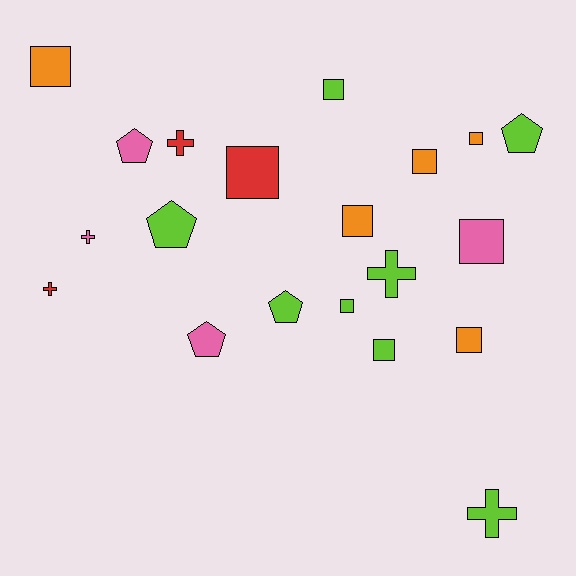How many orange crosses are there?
There are no orange crosses.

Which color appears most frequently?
Lime, with 8 objects.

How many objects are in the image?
There are 20 objects.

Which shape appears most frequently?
Square, with 10 objects.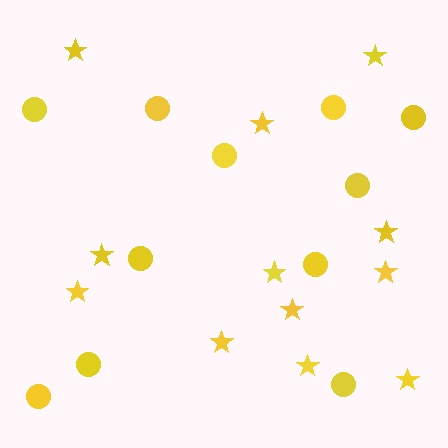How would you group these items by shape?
There are 2 groups: one group of circles (11) and one group of stars (12).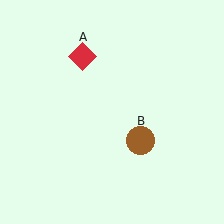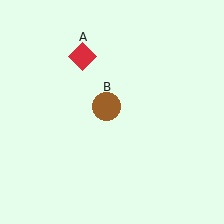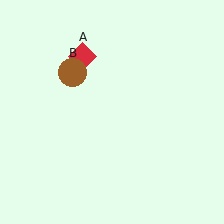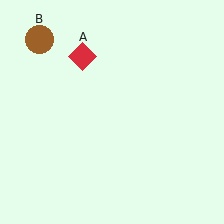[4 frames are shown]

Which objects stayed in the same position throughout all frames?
Red diamond (object A) remained stationary.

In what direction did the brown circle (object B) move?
The brown circle (object B) moved up and to the left.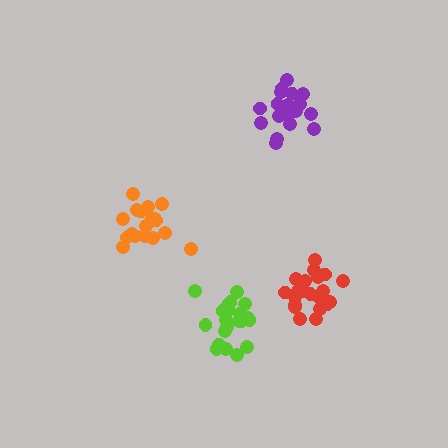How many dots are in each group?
Group 1: 21 dots, Group 2: 21 dots, Group 3: 20 dots, Group 4: 18 dots (80 total).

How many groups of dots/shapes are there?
There are 4 groups.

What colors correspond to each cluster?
The clusters are colored: lime, red, purple, orange.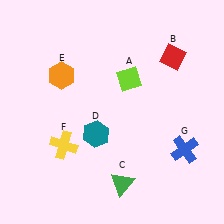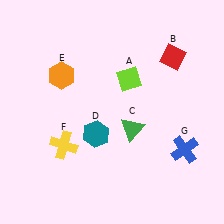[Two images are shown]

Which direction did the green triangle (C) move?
The green triangle (C) moved up.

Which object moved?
The green triangle (C) moved up.